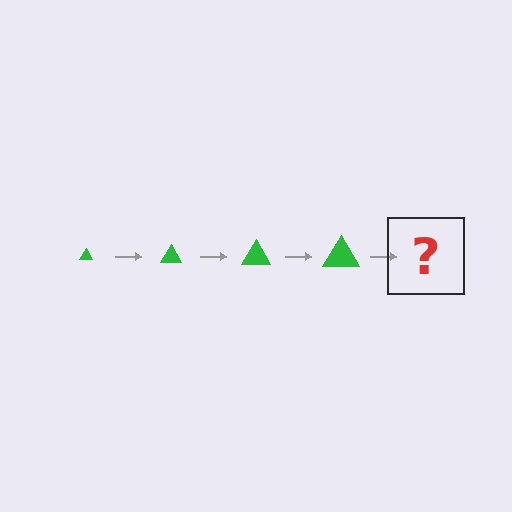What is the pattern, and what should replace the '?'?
The pattern is that the triangle gets progressively larger each step. The '?' should be a green triangle, larger than the previous one.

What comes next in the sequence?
The next element should be a green triangle, larger than the previous one.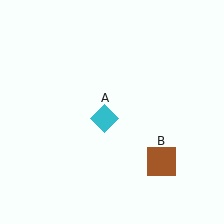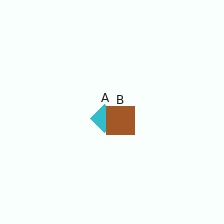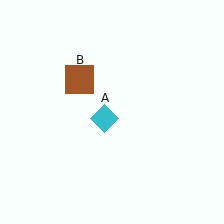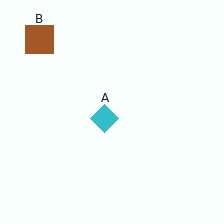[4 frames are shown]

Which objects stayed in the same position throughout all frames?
Cyan diamond (object A) remained stationary.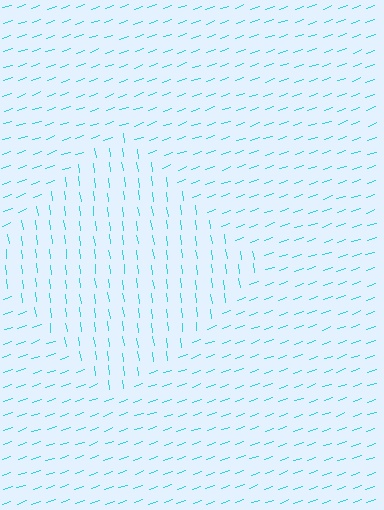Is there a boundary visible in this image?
Yes, there is a texture boundary formed by a change in line orientation.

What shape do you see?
I see a diamond.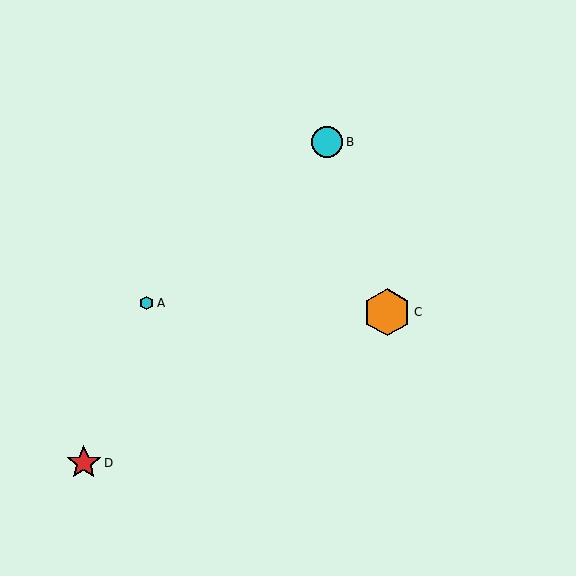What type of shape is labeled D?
Shape D is a red star.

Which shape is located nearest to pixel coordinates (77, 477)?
The red star (labeled D) at (84, 463) is nearest to that location.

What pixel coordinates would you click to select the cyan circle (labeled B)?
Click at (327, 142) to select the cyan circle B.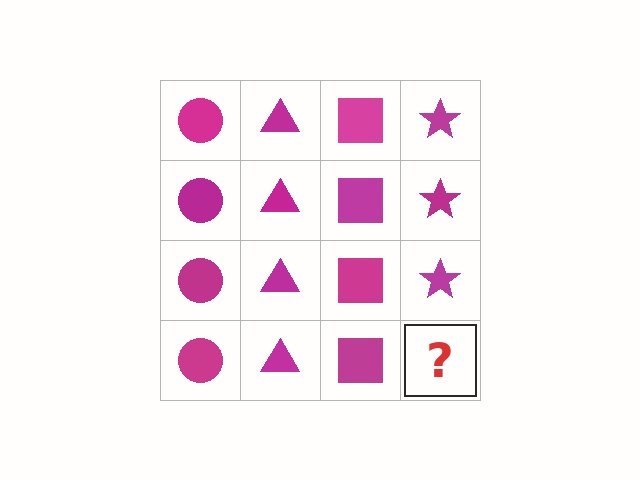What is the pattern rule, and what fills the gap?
The rule is that each column has a consistent shape. The gap should be filled with a magenta star.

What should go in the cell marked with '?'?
The missing cell should contain a magenta star.